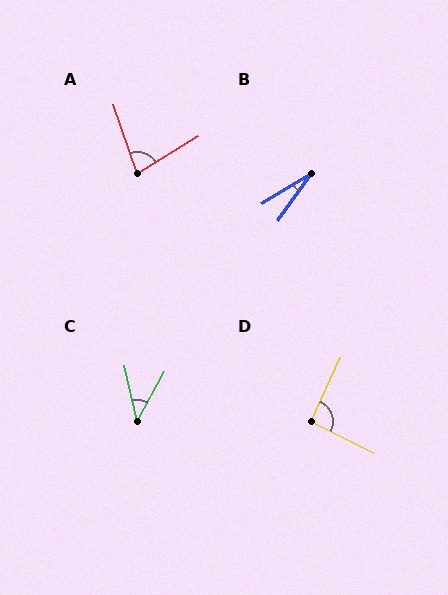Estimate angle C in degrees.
Approximately 41 degrees.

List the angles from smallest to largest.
B (23°), C (41°), A (77°), D (92°).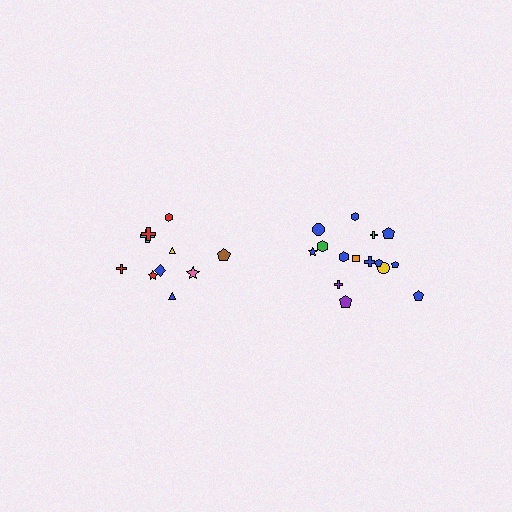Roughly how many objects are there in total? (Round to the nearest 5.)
Roughly 25 objects in total.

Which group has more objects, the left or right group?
The right group.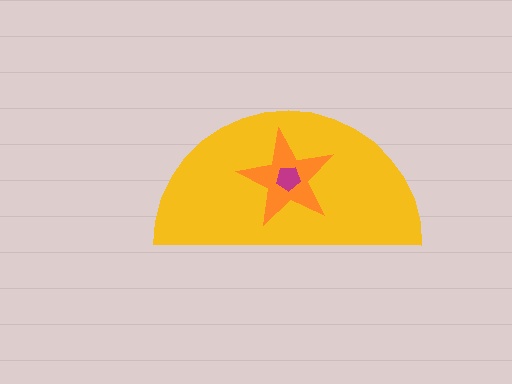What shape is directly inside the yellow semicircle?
The orange star.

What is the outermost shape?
The yellow semicircle.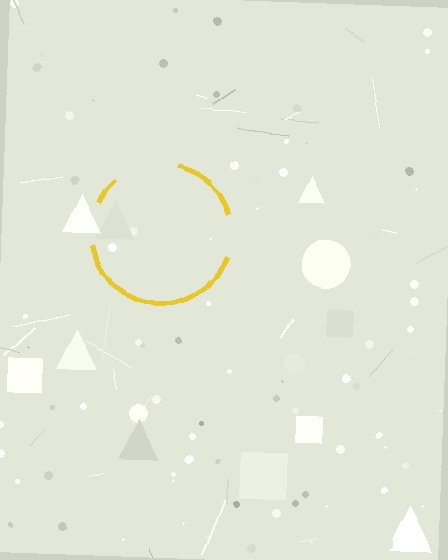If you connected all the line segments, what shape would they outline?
They would outline a circle.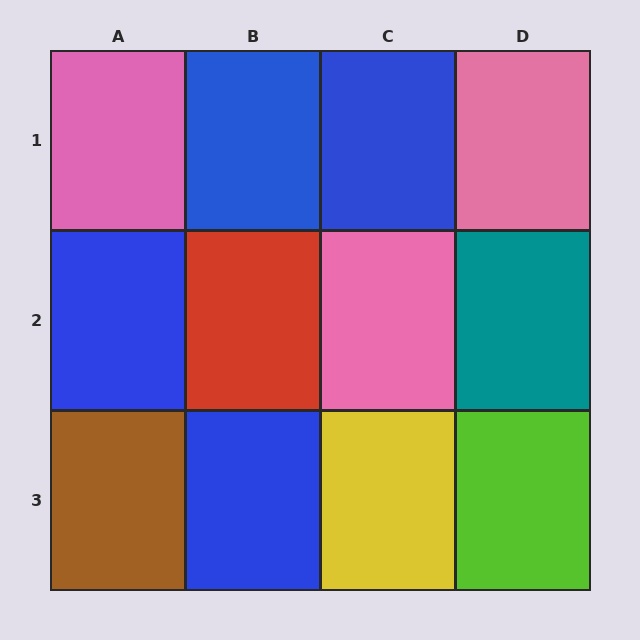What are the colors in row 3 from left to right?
Brown, blue, yellow, lime.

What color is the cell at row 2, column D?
Teal.